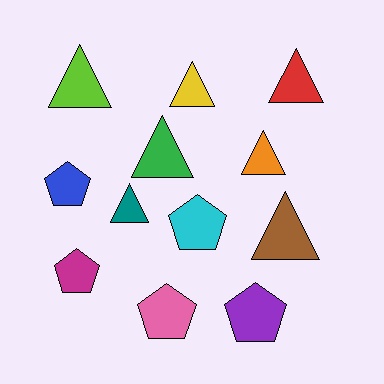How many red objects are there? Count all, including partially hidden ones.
There is 1 red object.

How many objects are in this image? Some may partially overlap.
There are 12 objects.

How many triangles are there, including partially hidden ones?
There are 7 triangles.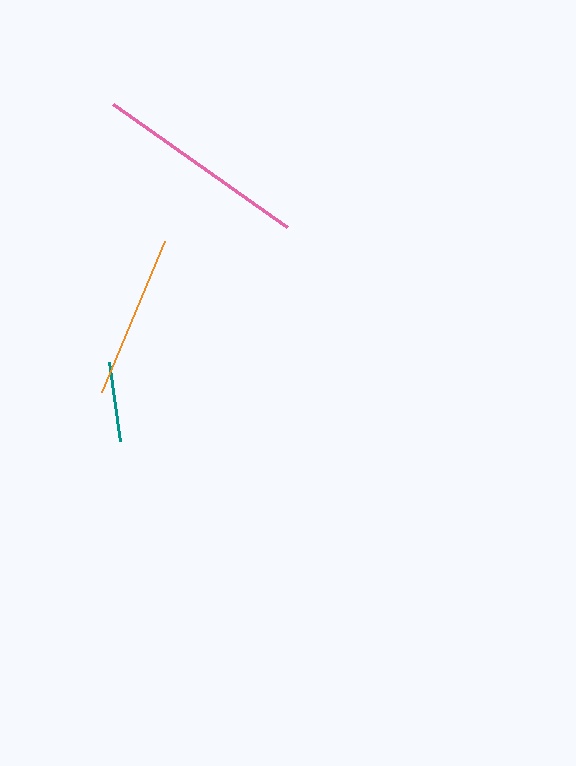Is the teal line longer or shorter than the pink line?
The pink line is longer than the teal line.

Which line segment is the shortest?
The teal line is the shortest at approximately 80 pixels.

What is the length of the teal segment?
The teal segment is approximately 80 pixels long.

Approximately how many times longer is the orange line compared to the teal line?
The orange line is approximately 2.0 times the length of the teal line.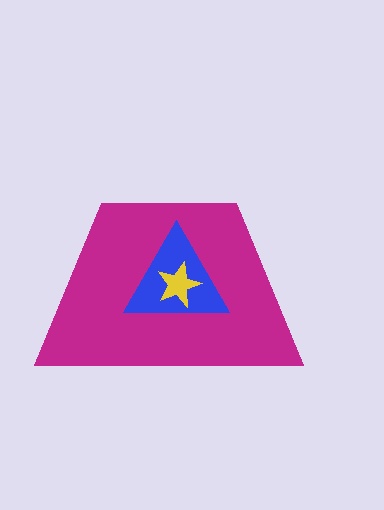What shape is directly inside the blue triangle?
The yellow star.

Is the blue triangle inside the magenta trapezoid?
Yes.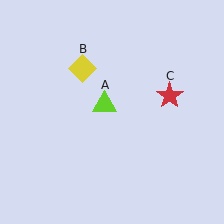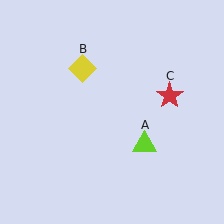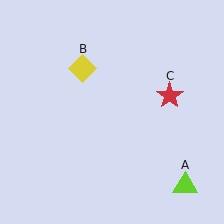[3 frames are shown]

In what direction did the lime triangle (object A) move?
The lime triangle (object A) moved down and to the right.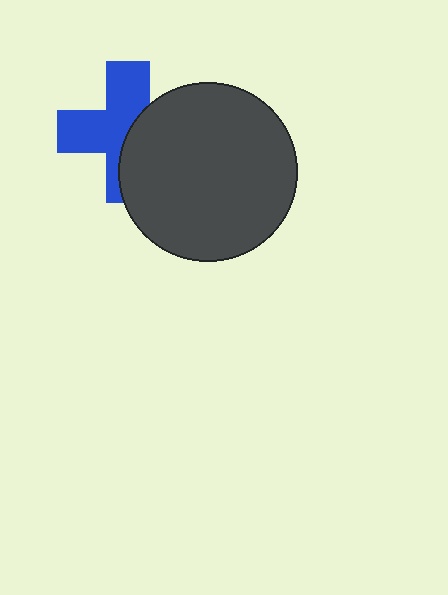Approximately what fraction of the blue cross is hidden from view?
Roughly 44% of the blue cross is hidden behind the dark gray circle.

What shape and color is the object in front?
The object in front is a dark gray circle.